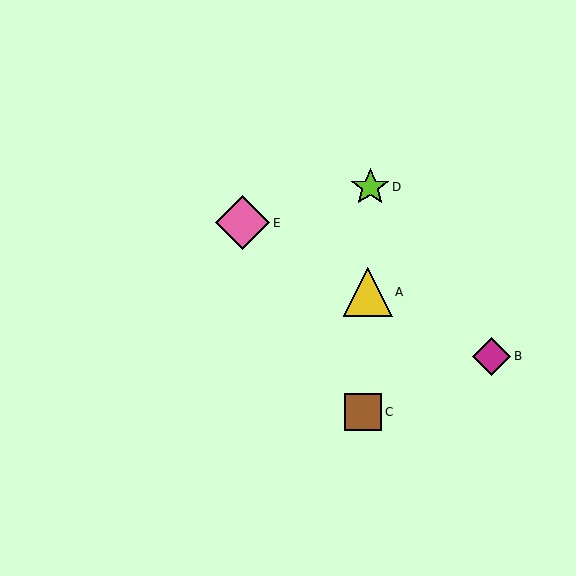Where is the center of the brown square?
The center of the brown square is at (363, 412).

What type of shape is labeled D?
Shape D is a lime star.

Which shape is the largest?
The pink diamond (labeled E) is the largest.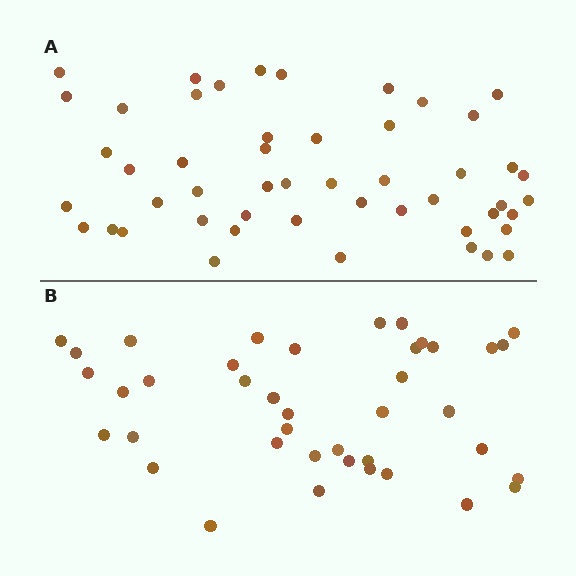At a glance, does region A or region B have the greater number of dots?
Region A (the top region) has more dots.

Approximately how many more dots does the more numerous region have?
Region A has roughly 10 or so more dots than region B.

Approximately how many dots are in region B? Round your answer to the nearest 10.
About 40 dots.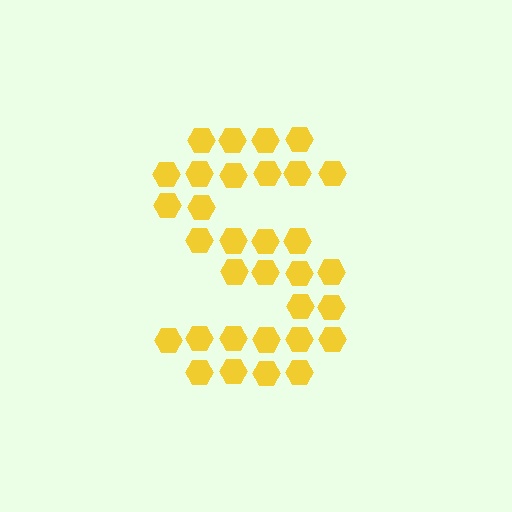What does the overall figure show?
The overall figure shows the letter S.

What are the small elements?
The small elements are hexagons.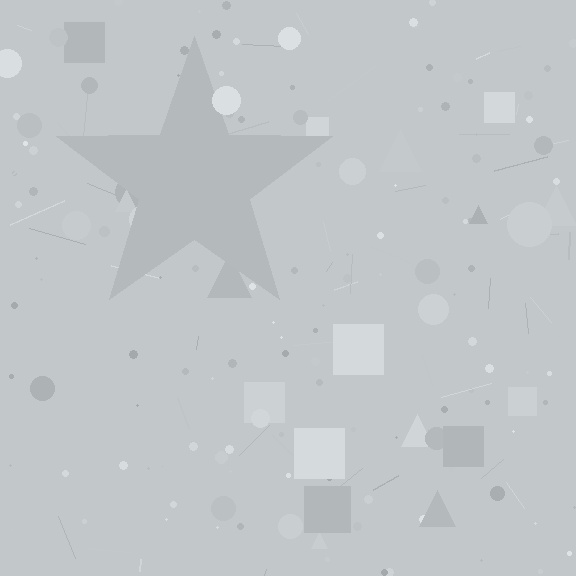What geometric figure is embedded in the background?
A star is embedded in the background.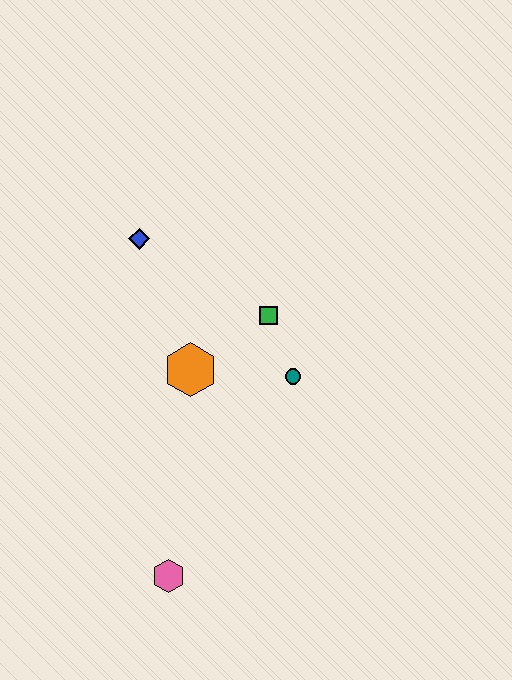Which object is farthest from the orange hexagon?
The pink hexagon is farthest from the orange hexagon.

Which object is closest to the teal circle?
The green square is closest to the teal circle.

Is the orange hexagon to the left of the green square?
Yes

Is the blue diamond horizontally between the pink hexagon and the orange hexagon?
No